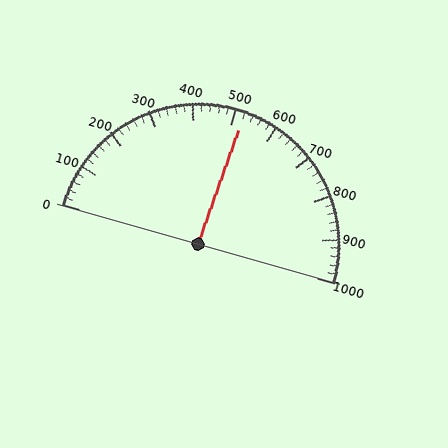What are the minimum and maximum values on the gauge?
The gauge ranges from 0 to 1000.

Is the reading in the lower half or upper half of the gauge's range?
The reading is in the upper half of the range (0 to 1000).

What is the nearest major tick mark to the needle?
The nearest major tick mark is 500.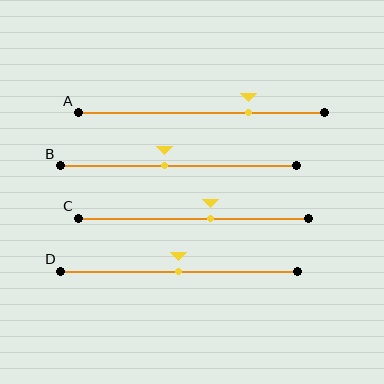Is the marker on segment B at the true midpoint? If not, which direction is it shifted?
No, the marker on segment B is shifted to the left by about 6% of the segment length.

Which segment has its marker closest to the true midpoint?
Segment D has its marker closest to the true midpoint.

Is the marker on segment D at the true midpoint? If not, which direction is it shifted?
Yes, the marker on segment D is at the true midpoint.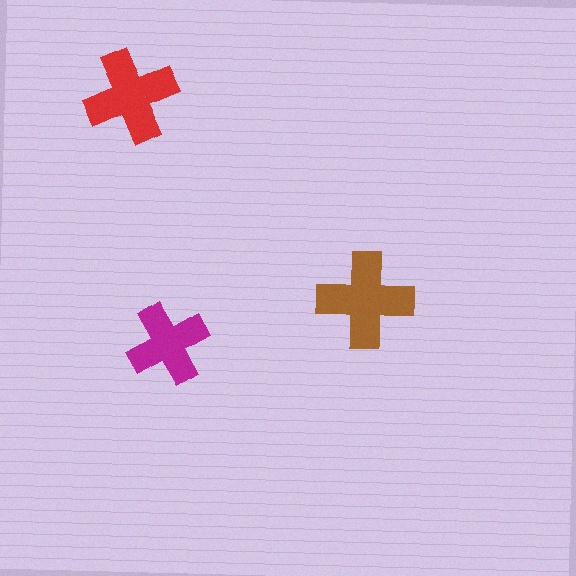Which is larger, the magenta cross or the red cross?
The red one.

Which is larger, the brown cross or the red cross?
The brown one.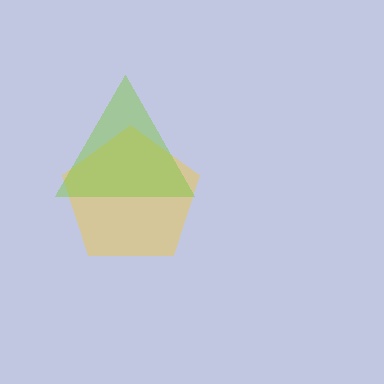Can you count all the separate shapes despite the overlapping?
Yes, there are 2 separate shapes.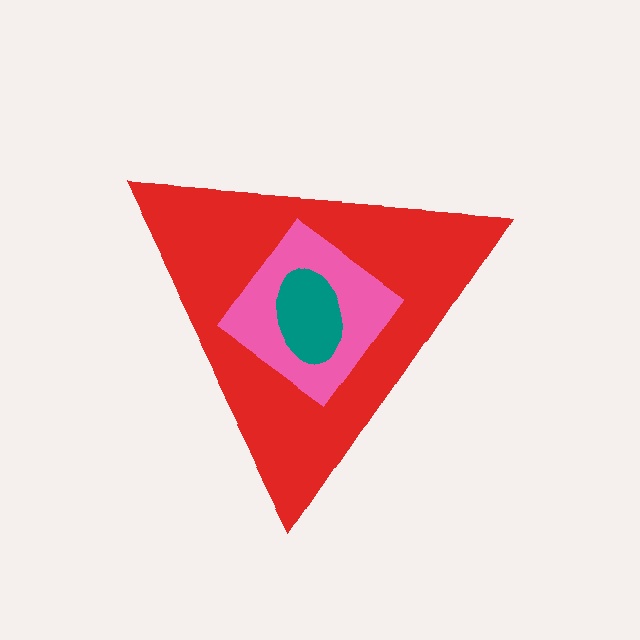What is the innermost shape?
The teal ellipse.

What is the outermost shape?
The red triangle.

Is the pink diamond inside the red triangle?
Yes.